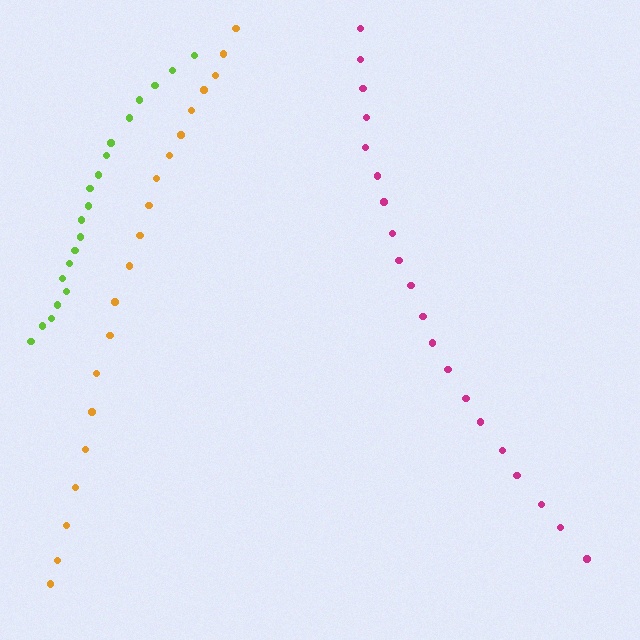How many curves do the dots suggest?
There are 3 distinct paths.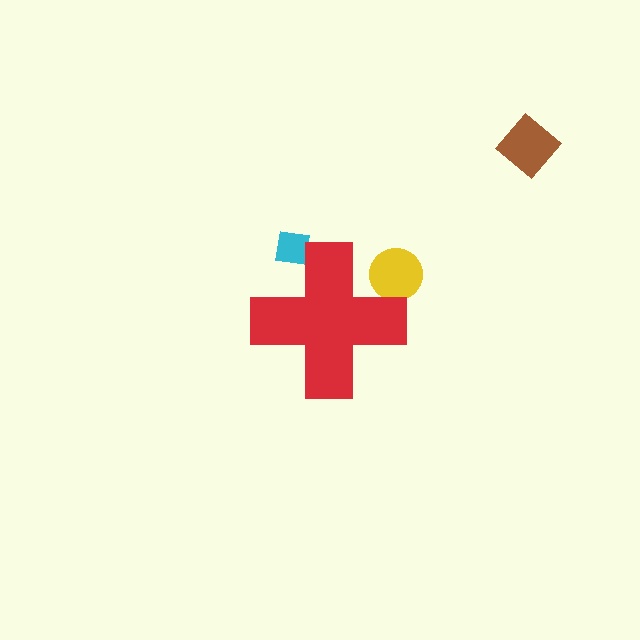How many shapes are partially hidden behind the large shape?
2 shapes are partially hidden.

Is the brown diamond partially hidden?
No, the brown diamond is fully visible.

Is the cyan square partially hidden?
Yes, the cyan square is partially hidden behind the red cross.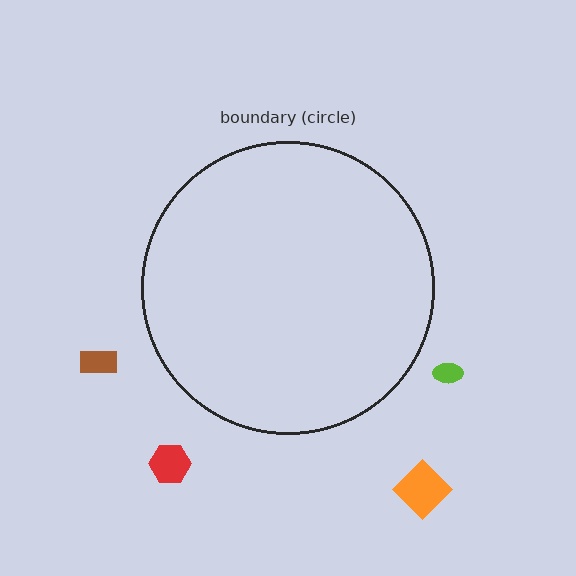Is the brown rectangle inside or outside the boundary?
Outside.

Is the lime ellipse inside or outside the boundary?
Outside.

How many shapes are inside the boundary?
0 inside, 4 outside.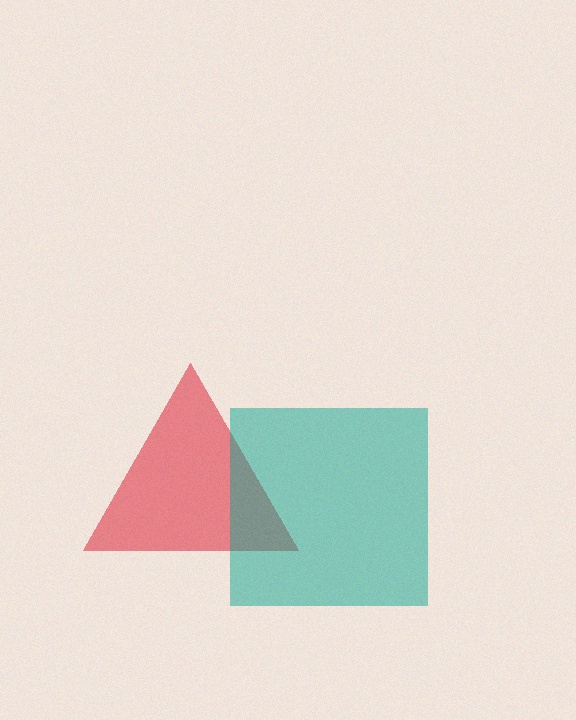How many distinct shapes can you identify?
There are 2 distinct shapes: a red triangle, a teal square.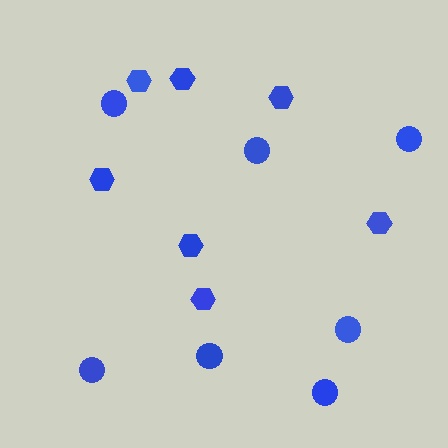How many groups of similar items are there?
There are 2 groups: one group of hexagons (7) and one group of circles (7).